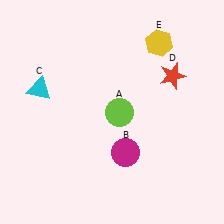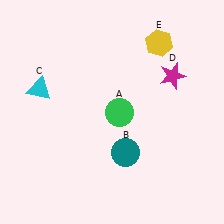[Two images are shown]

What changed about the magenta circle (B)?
In Image 1, B is magenta. In Image 2, it changed to teal.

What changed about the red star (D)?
In Image 1, D is red. In Image 2, it changed to magenta.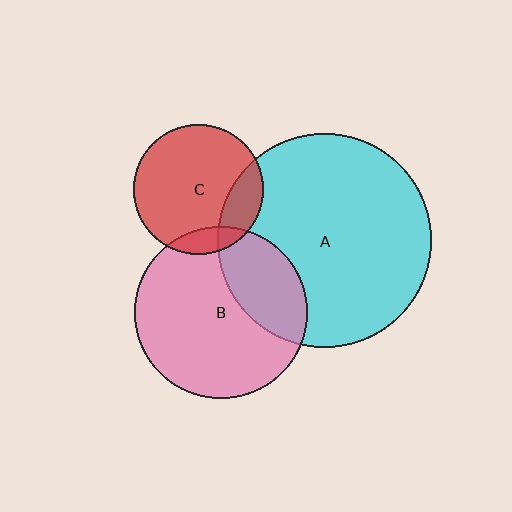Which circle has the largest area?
Circle A (cyan).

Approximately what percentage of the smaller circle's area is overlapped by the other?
Approximately 20%.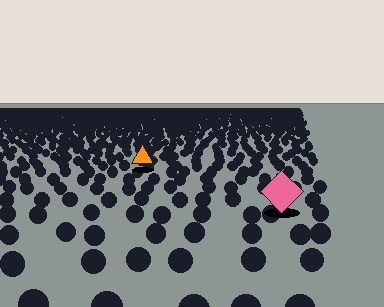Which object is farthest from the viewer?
The orange triangle is farthest from the viewer. It appears smaller and the ground texture around it is denser.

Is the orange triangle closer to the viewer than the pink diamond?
No. The pink diamond is closer — you can tell from the texture gradient: the ground texture is coarser near it.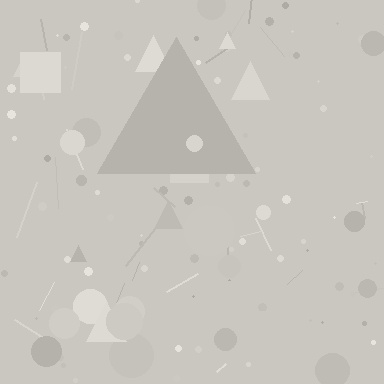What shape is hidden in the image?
A triangle is hidden in the image.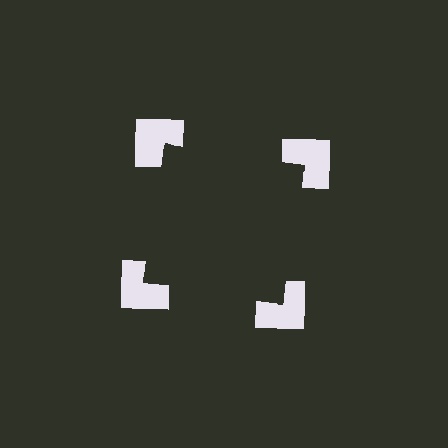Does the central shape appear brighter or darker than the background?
It typically appears slightly darker than the background, even though no actual brightness change is drawn.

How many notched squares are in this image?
There are 4 — one at each vertex of the illusory square.